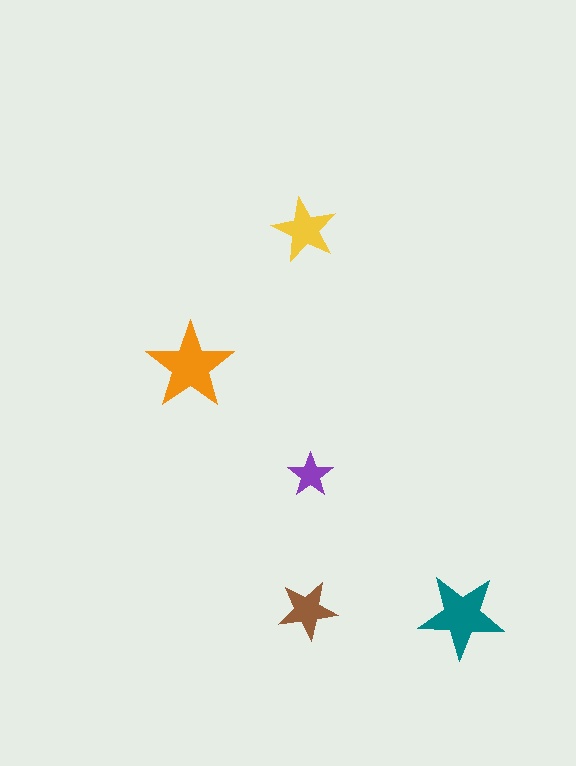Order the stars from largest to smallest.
the orange one, the teal one, the yellow one, the brown one, the purple one.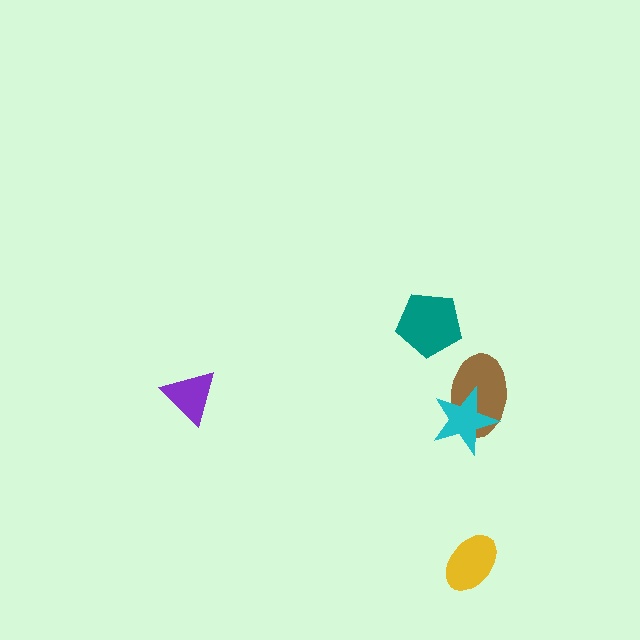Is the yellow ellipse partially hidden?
No, no other shape covers it.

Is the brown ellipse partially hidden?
Yes, it is partially covered by another shape.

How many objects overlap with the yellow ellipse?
0 objects overlap with the yellow ellipse.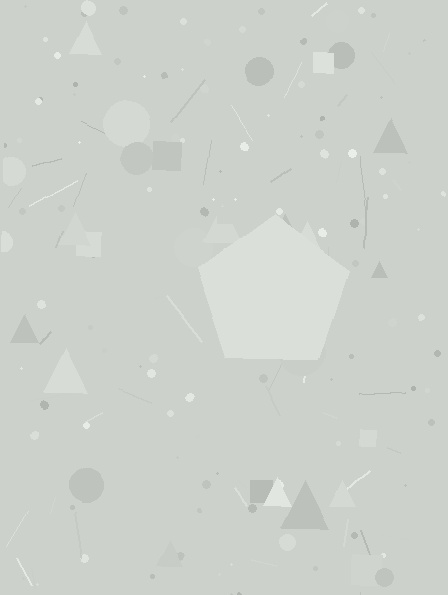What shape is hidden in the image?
A pentagon is hidden in the image.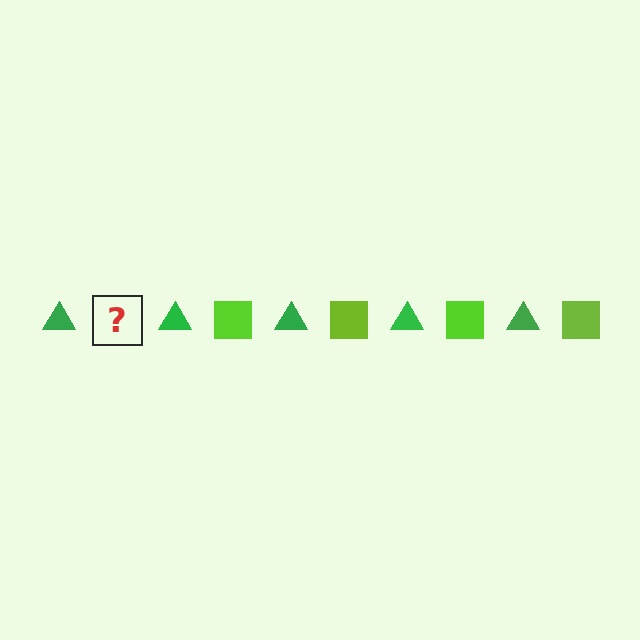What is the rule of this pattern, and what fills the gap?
The rule is that the pattern alternates between green triangle and lime square. The gap should be filled with a lime square.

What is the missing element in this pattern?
The missing element is a lime square.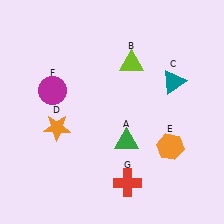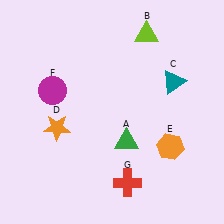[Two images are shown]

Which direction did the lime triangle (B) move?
The lime triangle (B) moved up.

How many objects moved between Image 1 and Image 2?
1 object moved between the two images.